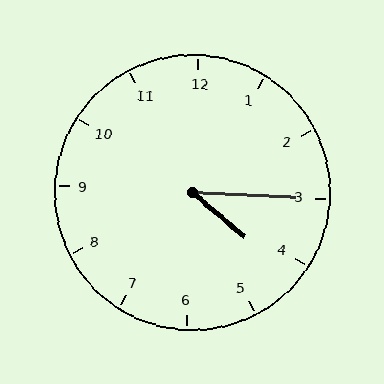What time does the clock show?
4:15.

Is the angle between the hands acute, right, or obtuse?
It is acute.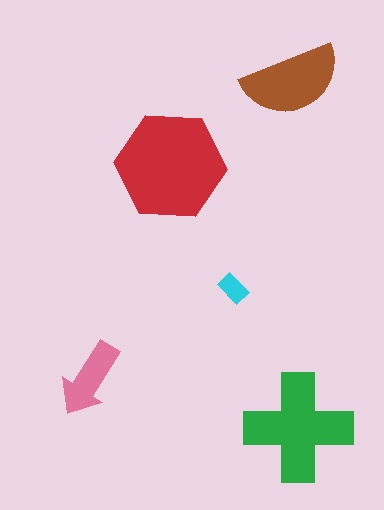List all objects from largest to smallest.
The red hexagon, the green cross, the brown semicircle, the pink arrow, the cyan rectangle.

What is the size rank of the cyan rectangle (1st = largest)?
5th.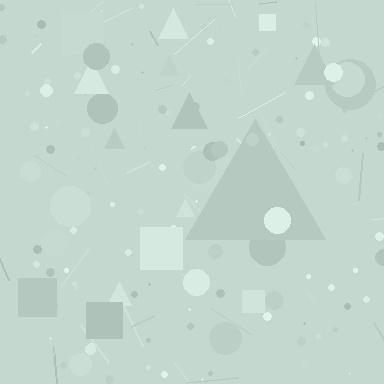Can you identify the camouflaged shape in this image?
The camouflaged shape is a triangle.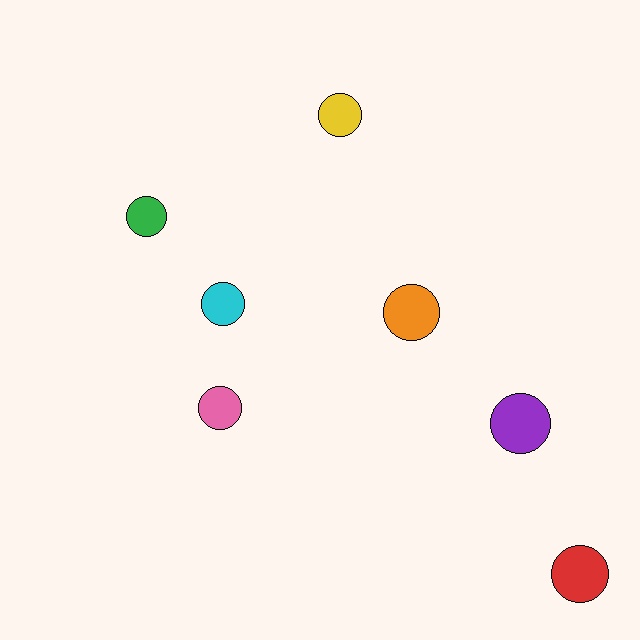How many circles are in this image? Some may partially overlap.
There are 7 circles.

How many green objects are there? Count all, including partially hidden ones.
There is 1 green object.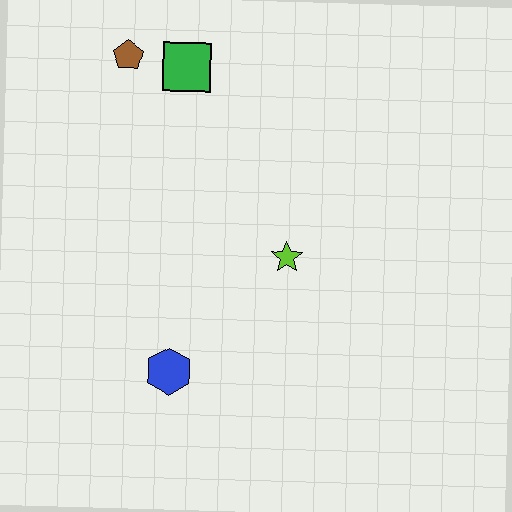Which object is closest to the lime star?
The blue hexagon is closest to the lime star.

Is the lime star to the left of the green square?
No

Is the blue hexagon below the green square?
Yes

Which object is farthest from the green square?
The blue hexagon is farthest from the green square.